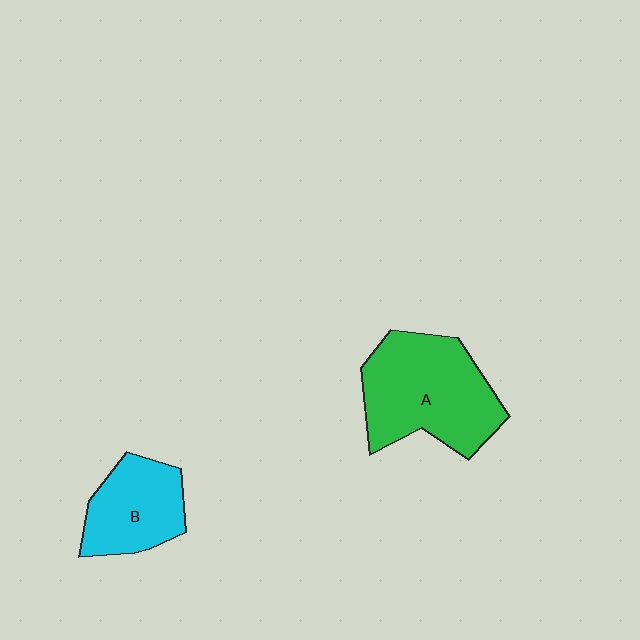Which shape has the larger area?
Shape A (green).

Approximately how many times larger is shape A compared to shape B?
Approximately 1.6 times.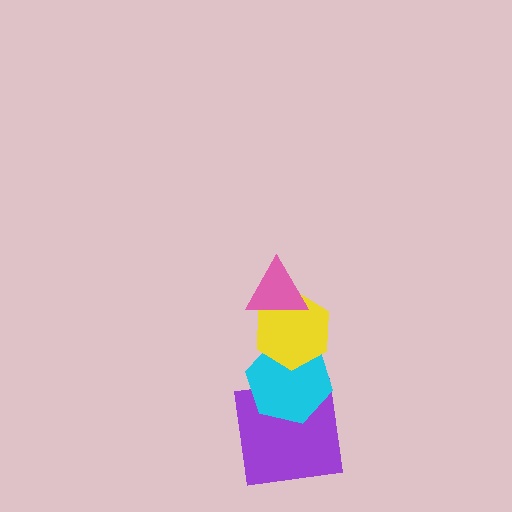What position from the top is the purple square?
The purple square is 4th from the top.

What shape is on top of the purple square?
The cyan hexagon is on top of the purple square.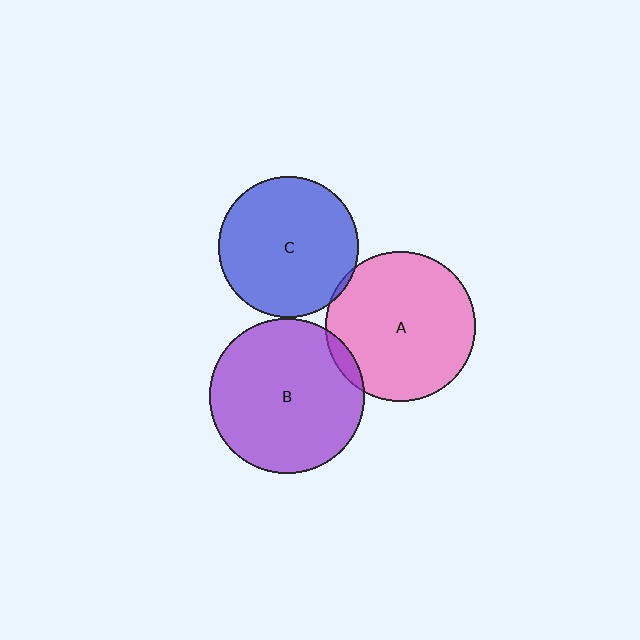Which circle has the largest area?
Circle B (purple).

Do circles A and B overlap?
Yes.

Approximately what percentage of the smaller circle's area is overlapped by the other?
Approximately 5%.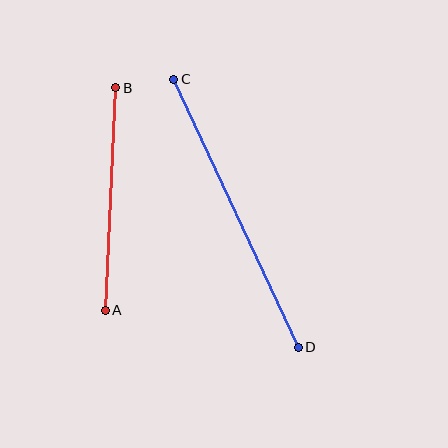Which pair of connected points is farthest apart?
Points C and D are farthest apart.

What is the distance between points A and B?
The distance is approximately 222 pixels.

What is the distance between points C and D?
The distance is approximately 296 pixels.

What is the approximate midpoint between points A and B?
The midpoint is at approximately (111, 199) pixels.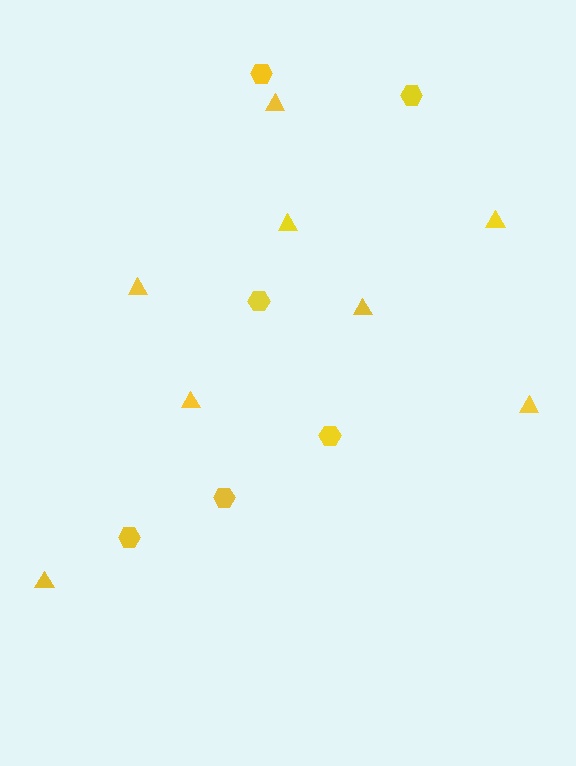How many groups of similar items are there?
There are 2 groups: one group of triangles (8) and one group of hexagons (6).